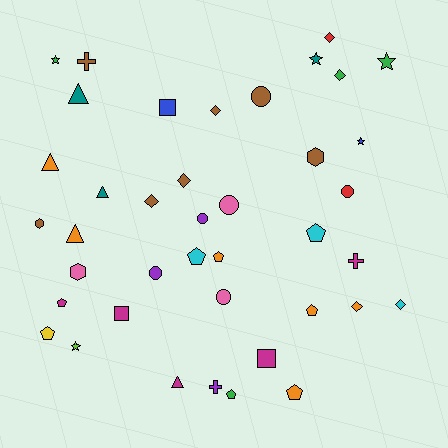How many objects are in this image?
There are 40 objects.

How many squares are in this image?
There are 3 squares.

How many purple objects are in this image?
There are 3 purple objects.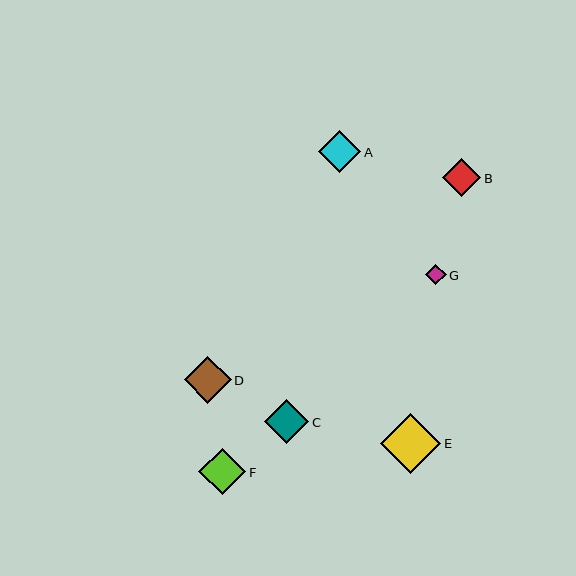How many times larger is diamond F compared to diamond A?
Diamond F is approximately 1.1 times the size of diamond A.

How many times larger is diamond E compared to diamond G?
Diamond E is approximately 2.9 times the size of diamond G.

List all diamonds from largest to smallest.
From largest to smallest: E, F, D, C, A, B, G.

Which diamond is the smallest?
Diamond G is the smallest with a size of approximately 21 pixels.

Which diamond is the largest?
Diamond E is the largest with a size of approximately 60 pixels.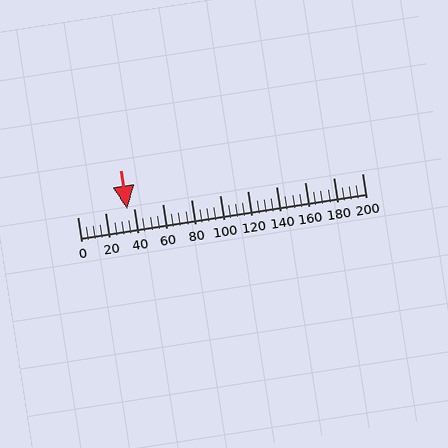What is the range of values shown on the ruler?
The ruler shows values from 0 to 200.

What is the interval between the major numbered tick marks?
The major tick marks are spaced 20 units apart.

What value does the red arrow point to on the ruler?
The red arrow points to approximately 35.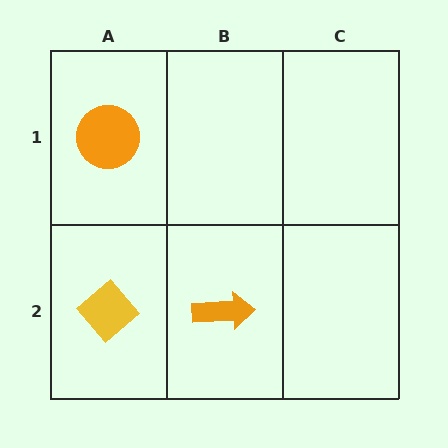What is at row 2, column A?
A yellow diamond.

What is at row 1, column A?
An orange circle.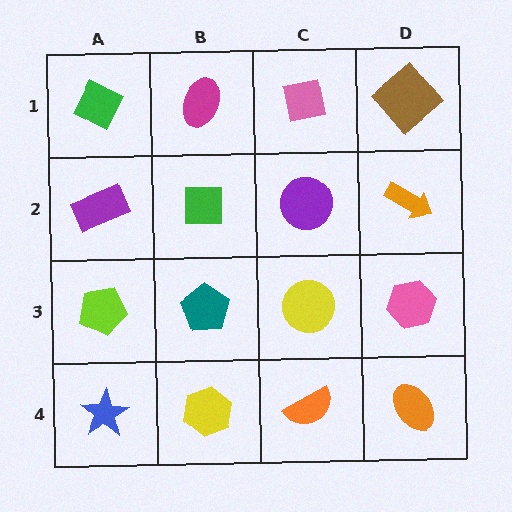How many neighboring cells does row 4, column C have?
3.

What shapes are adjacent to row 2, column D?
A brown diamond (row 1, column D), a pink hexagon (row 3, column D), a purple circle (row 2, column C).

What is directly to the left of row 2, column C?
A green square.